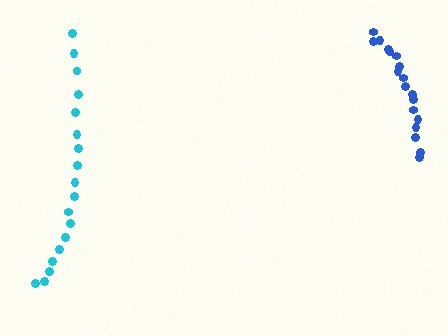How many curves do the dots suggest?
There are 2 distinct paths.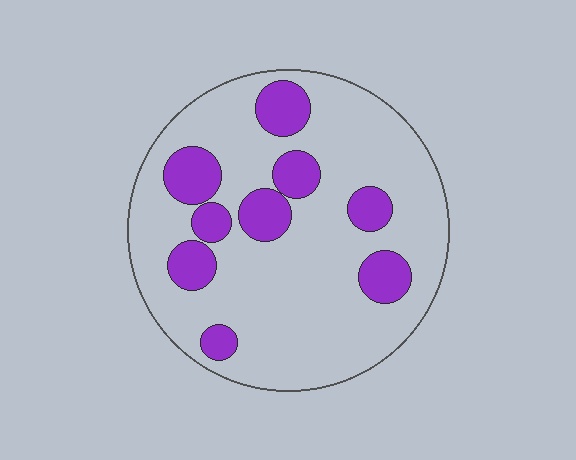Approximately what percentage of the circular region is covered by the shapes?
Approximately 20%.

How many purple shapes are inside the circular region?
9.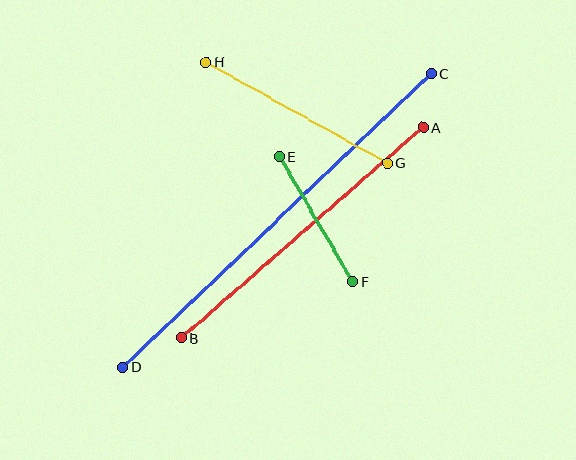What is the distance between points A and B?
The distance is approximately 321 pixels.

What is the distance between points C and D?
The distance is approximately 426 pixels.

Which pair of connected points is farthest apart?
Points C and D are farthest apart.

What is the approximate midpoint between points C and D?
The midpoint is at approximately (277, 220) pixels.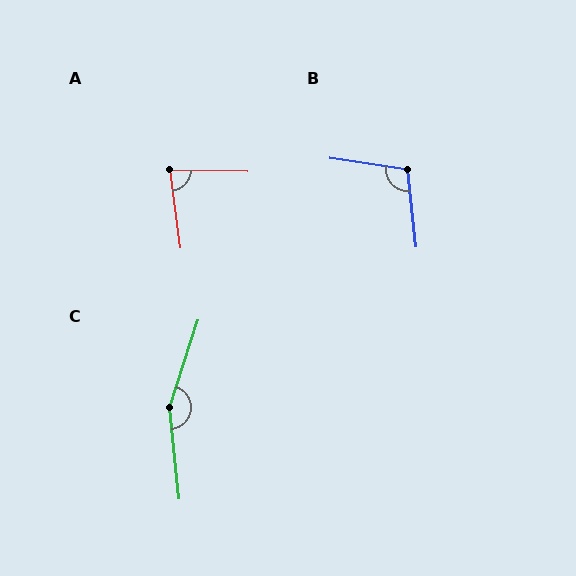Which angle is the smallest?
A, at approximately 82 degrees.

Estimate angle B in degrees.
Approximately 105 degrees.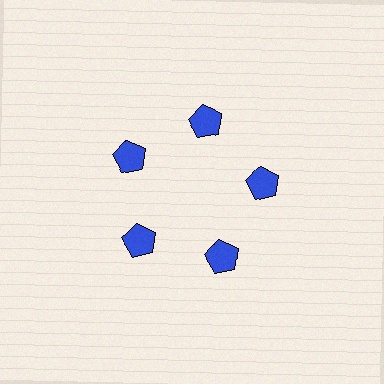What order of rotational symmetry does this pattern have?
This pattern has 5-fold rotational symmetry.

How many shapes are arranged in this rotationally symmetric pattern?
There are 5 shapes, arranged in 5 groups of 1.